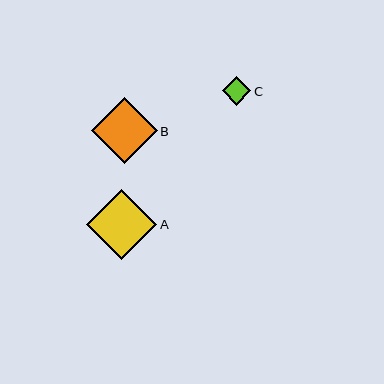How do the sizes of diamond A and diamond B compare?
Diamond A and diamond B are approximately the same size.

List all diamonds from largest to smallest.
From largest to smallest: A, B, C.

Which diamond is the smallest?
Diamond C is the smallest with a size of approximately 29 pixels.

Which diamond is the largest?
Diamond A is the largest with a size of approximately 71 pixels.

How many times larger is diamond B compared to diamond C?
Diamond B is approximately 2.3 times the size of diamond C.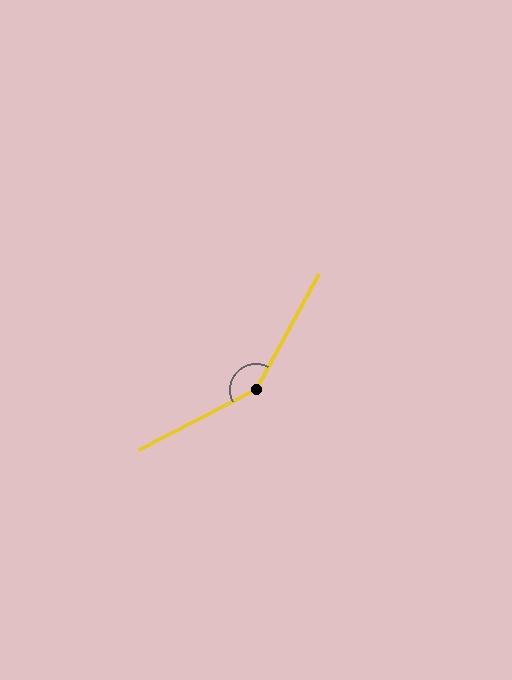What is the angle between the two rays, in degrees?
Approximately 146 degrees.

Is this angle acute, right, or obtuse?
It is obtuse.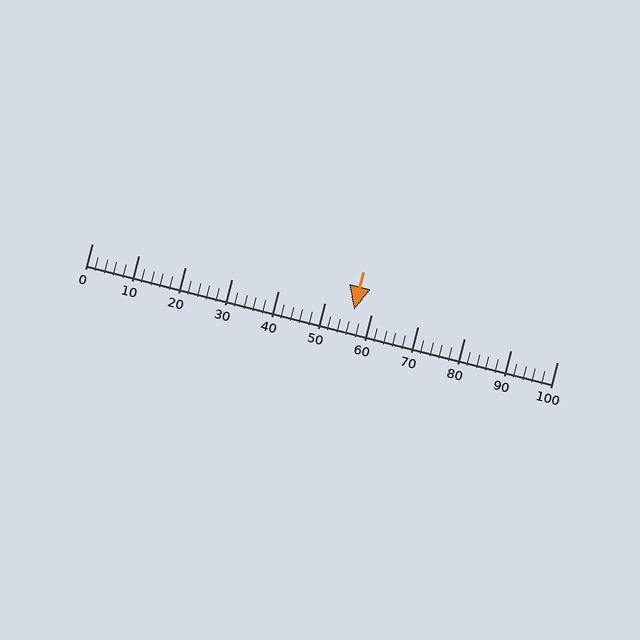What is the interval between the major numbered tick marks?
The major tick marks are spaced 10 units apart.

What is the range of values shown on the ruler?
The ruler shows values from 0 to 100.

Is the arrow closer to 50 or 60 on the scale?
The arrow is closer to 60.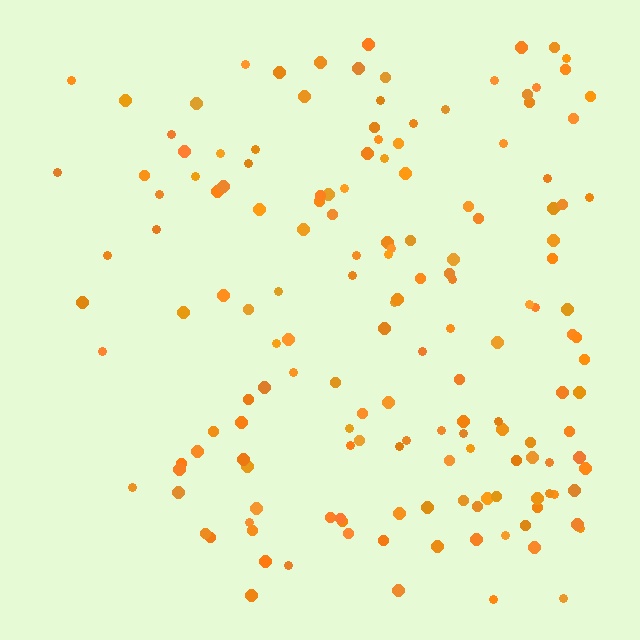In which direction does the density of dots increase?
From left to right, with the right side densest.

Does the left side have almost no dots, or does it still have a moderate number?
Still a moderate number, just noticeably fewer than the right.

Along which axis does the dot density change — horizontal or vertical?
Horizontal.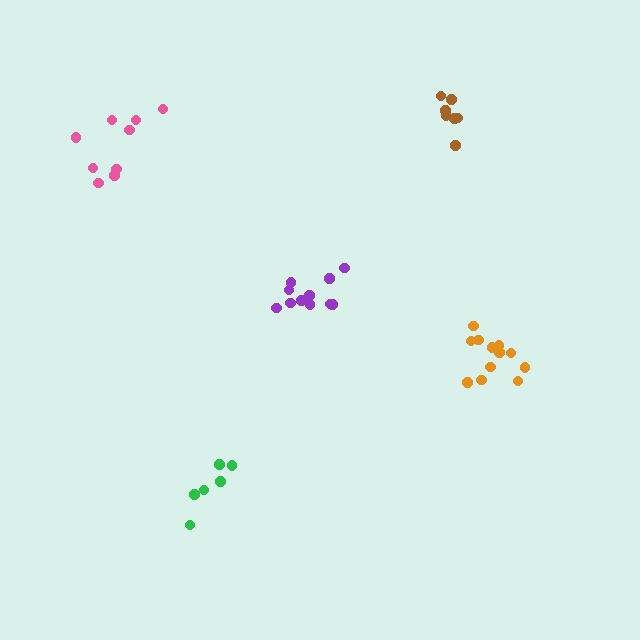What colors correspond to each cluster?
The clusters are colored: green, orange, brown, purple, pink.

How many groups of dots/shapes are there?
There are 5 groups.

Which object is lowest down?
The green cluster is bottommost.